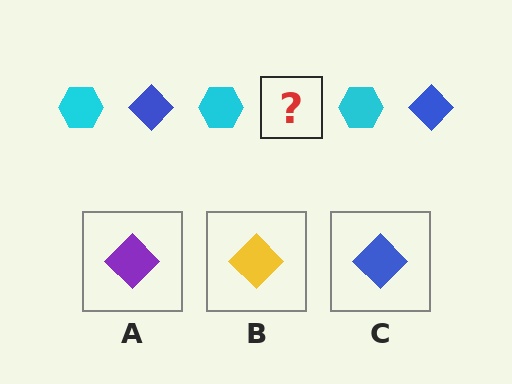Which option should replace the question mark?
Option C.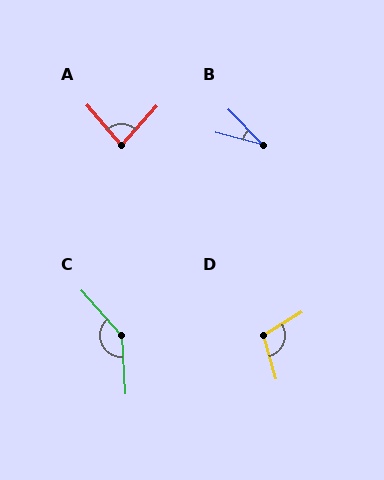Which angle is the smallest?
B, at approximately 32 degrees.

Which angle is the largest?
C, at approximately 142 degrees.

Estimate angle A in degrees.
Approximately 82 degrees.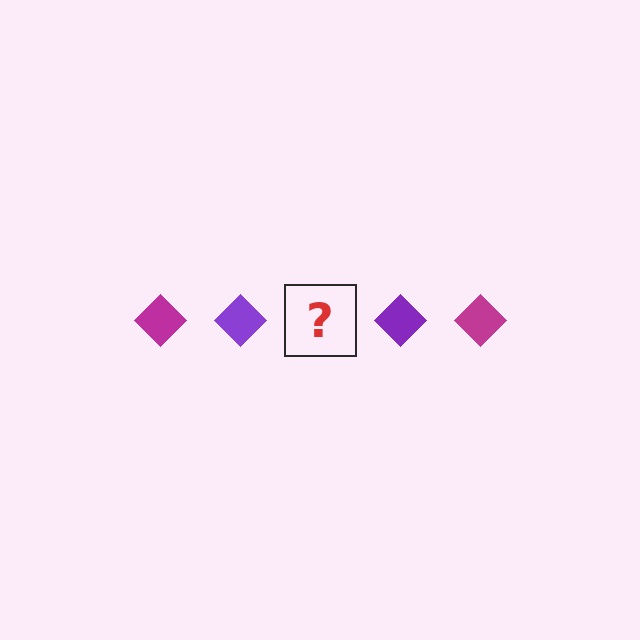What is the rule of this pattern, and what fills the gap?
The rule is that the pattern cycles through magenta, purple diamonds. The gap should be filled with a magenta diamond.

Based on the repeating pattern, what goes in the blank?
The blank should be a magenta diamond.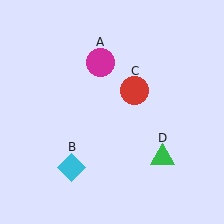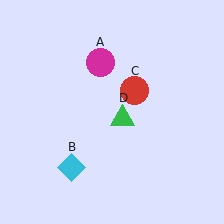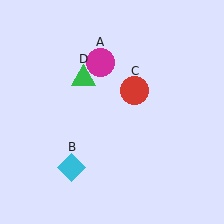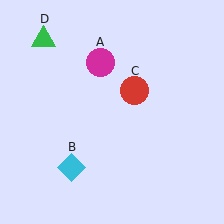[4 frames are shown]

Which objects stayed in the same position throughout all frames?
Magenta circle (object A) and cyan diamond (object B) and red circle (object C) remained stationary.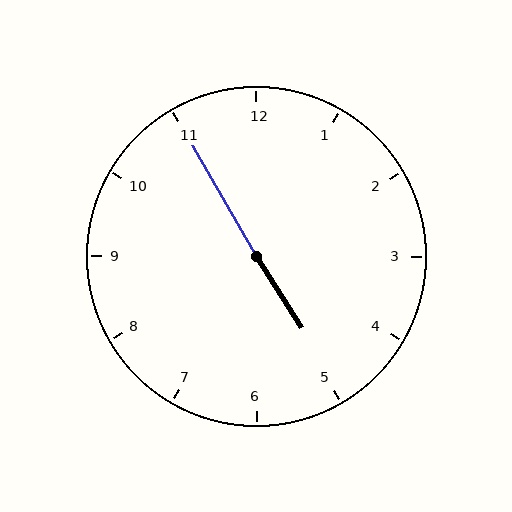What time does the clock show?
4:55.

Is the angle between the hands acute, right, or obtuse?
It is obtuse.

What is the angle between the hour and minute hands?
Approximately 178 degrees.